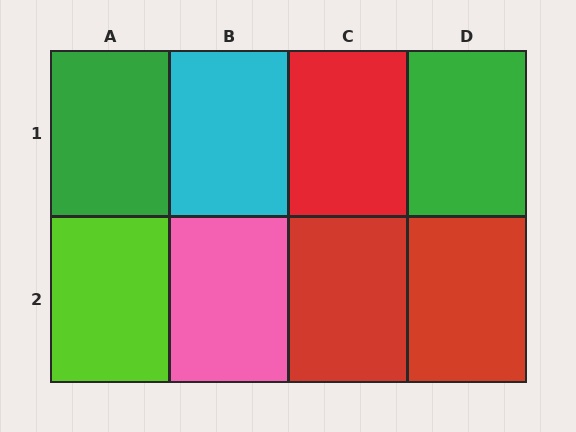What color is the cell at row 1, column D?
Green.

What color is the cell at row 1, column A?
Green.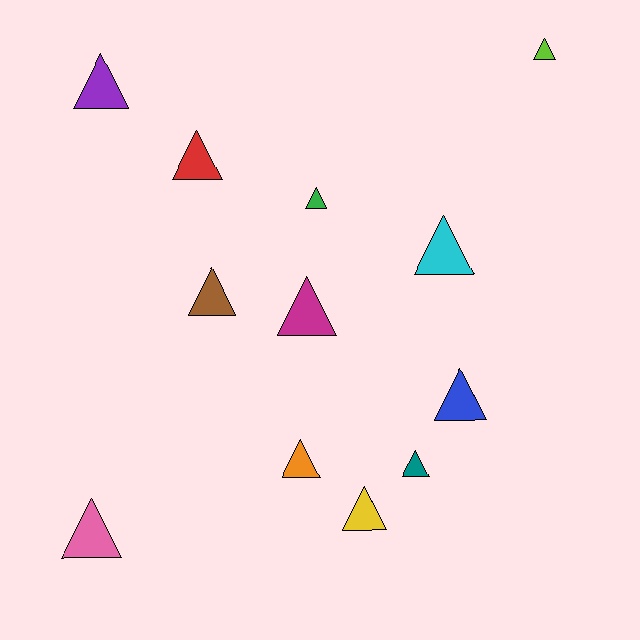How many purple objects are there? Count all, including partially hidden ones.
There is 1 purple object.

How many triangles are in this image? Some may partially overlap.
There are 12 triangles.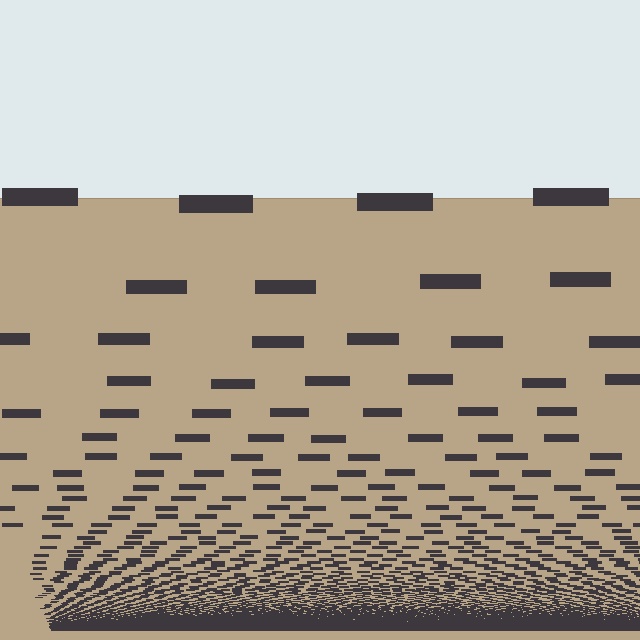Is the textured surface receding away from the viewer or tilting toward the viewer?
The surface appears to tilt toward the viewer. Texture elements get larger and sparser toward the top.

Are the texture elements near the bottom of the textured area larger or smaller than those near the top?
Smaller. The gradient is inverted — elements near the bottom are smaller and denser.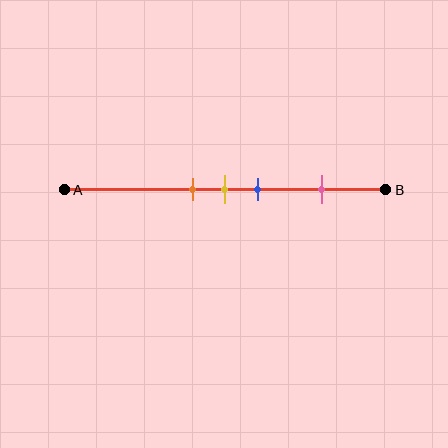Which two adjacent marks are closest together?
The orange and yellow marks are the closest adjacent pair.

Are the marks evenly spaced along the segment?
No, the marks are not evenly spaced.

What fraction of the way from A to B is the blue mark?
The blue mark is approximately 60% (0.6) of the way from A to B.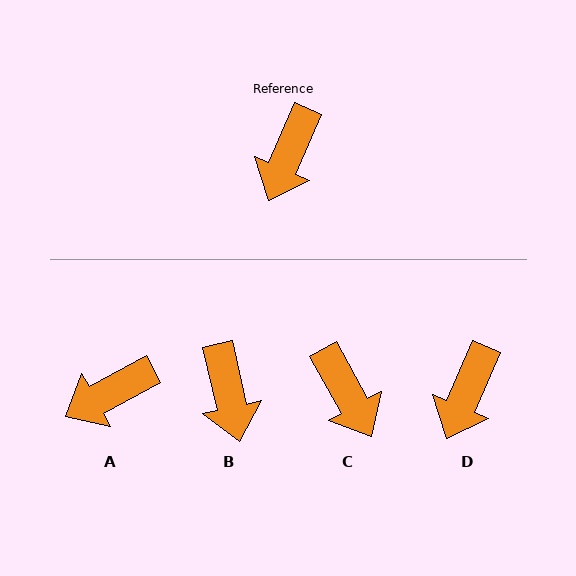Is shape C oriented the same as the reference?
No, it is off by about 53 degrees.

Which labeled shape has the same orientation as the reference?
D.